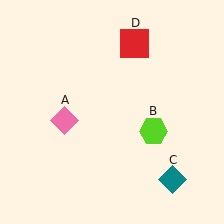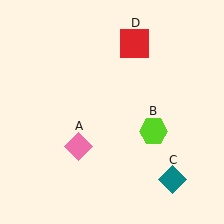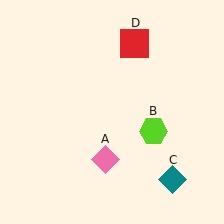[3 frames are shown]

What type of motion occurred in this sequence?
The pink diamond (object A) rotated counterclockwise around the center of the scene.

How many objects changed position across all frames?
1 object changed position: pink diamond (object A).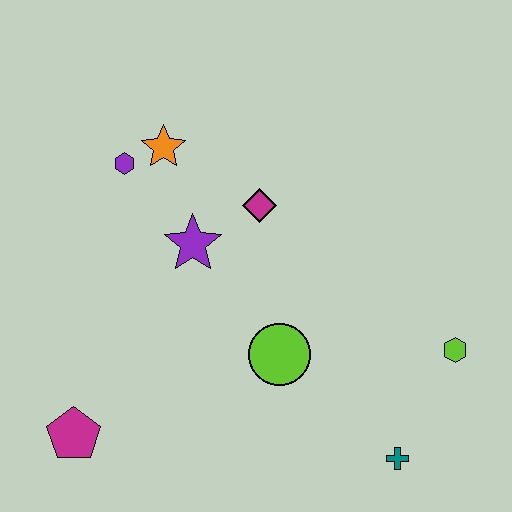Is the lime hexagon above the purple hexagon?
No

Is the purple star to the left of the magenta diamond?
Yes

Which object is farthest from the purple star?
The teal cross is farthest from the purple star.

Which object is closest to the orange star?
The purple hexagon is closest to the orange star.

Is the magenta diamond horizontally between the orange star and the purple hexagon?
No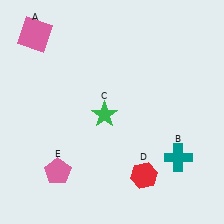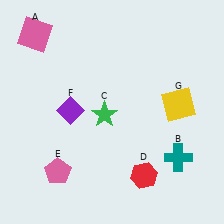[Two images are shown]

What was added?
A purple diamond (F), a yellow square (G) were added in Image 2.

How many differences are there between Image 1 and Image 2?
There are 2 differences between the two images.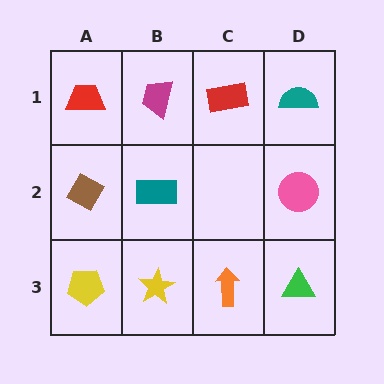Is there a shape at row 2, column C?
No, that cell is empty.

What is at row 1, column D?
A teal semicircle.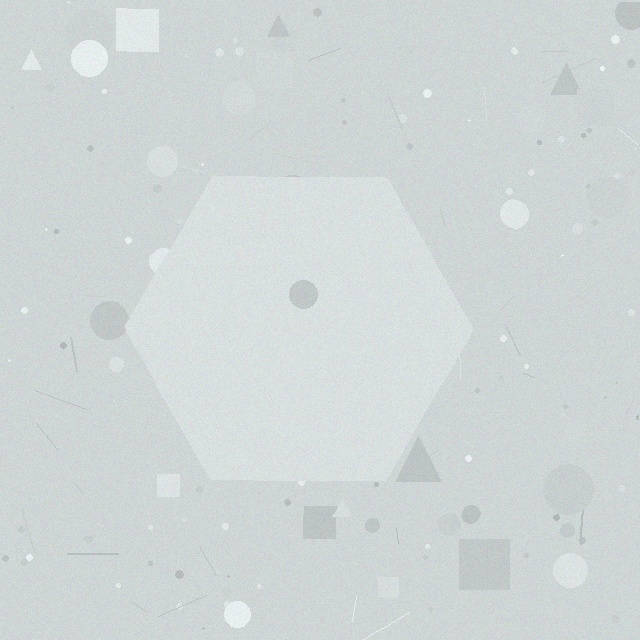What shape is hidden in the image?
A hexagon is hidden in the image.